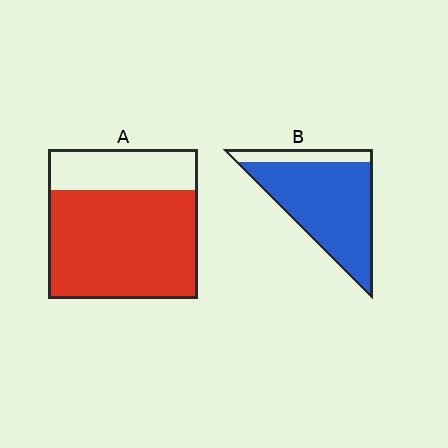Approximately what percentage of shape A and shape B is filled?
A is approximately 75% and B is approximately 85%.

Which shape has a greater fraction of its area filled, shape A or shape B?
Shape B.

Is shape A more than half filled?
Yes.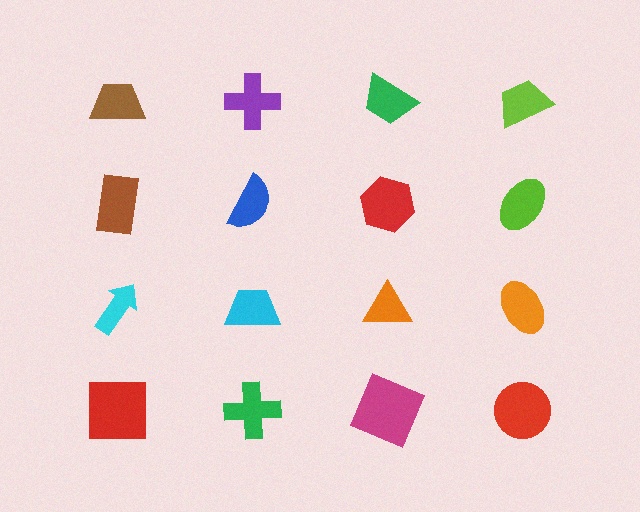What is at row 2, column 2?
A blue semicircle.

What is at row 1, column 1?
A brown trapezoid.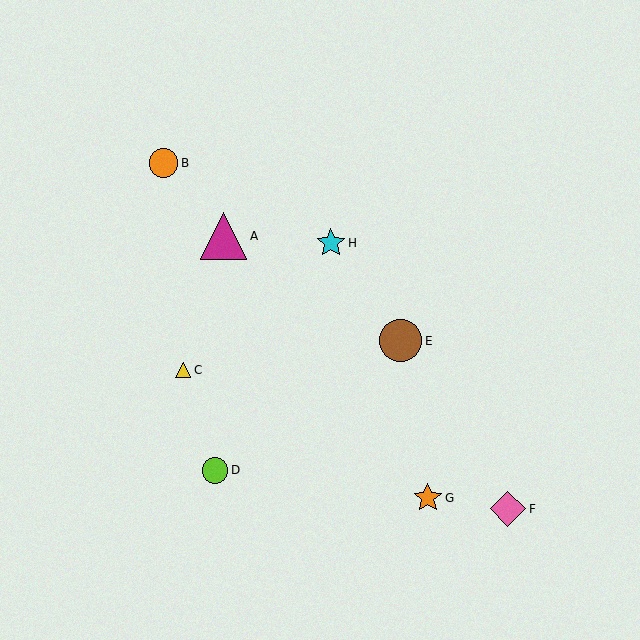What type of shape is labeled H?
Shape H is a cyan star.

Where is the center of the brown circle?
The center of the brown circle is at (401, 341).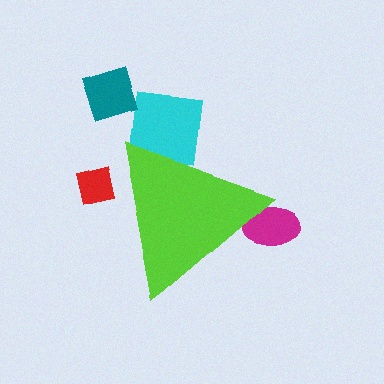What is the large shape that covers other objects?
A lime triangle.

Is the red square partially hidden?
Yes, the red square is partially hidden behind the lime triangle.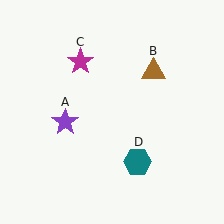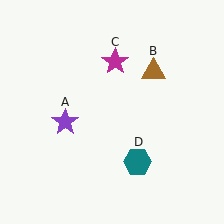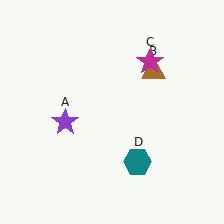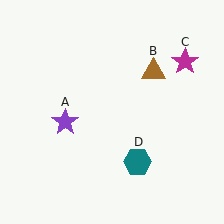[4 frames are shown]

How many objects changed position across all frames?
1 object changed position: magenta star (object C).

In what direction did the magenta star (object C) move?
The magenta star (object C) moved right.